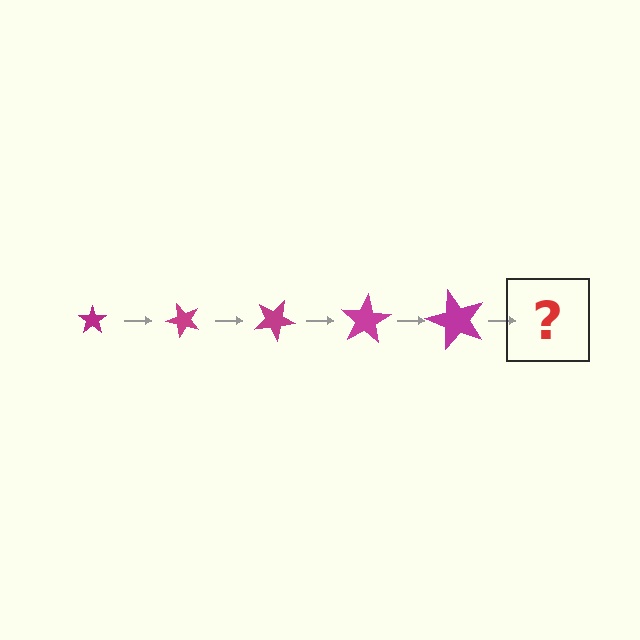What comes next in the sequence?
The next element should be a star, larger than the previous one and rotated 250 degrees from the start.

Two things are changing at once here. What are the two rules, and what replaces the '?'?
The two rules are that the star grows larger each step and it rotates 50 degrees each step. The '?' should be a star, larger than the previous one and rotated 250 degrees from the start.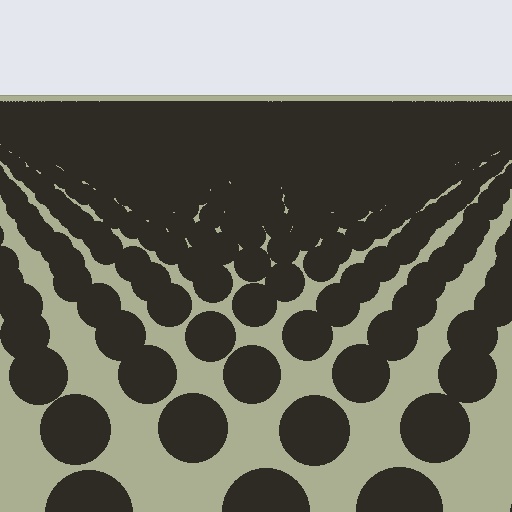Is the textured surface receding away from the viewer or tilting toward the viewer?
The surface is receding away from the viewer. Texture elements get smaller and denser toward the top.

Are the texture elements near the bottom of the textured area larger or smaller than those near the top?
Larger. Near the bottom, elements are closer to the viewer and appear at a bigger on-screen size.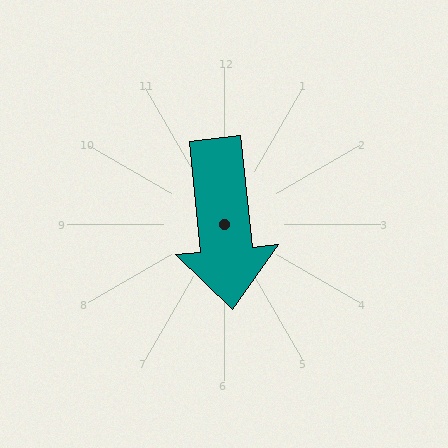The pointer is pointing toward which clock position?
Roughly 6 o'clock.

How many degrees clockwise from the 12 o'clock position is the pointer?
Approximately 174 degrees.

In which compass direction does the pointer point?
South.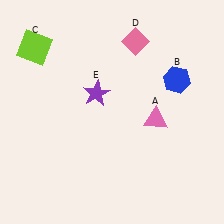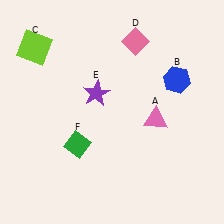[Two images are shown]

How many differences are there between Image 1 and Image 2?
There is 1 difference between the two images.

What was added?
A green diamond (F) was added in Image 2.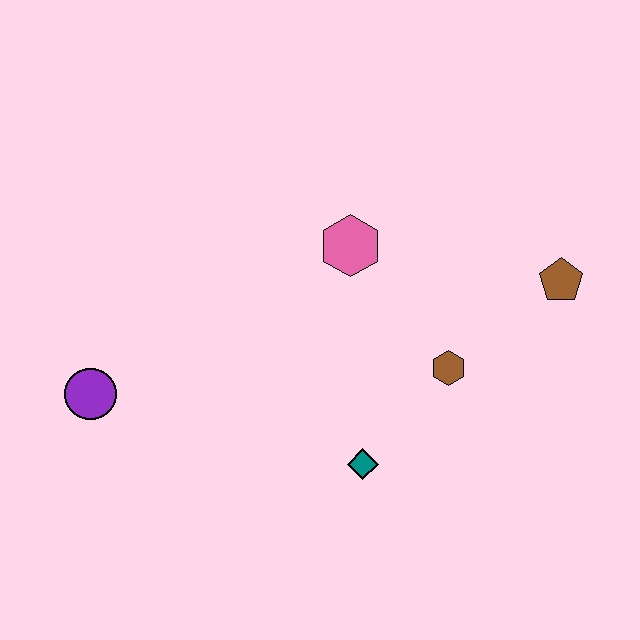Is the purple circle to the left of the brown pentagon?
Yes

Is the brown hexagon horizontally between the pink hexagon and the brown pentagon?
Yes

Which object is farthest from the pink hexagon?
The purple circle is farthest from the pink hexagon.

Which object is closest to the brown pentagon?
The brown hexagon is closest to the brown pentagon.